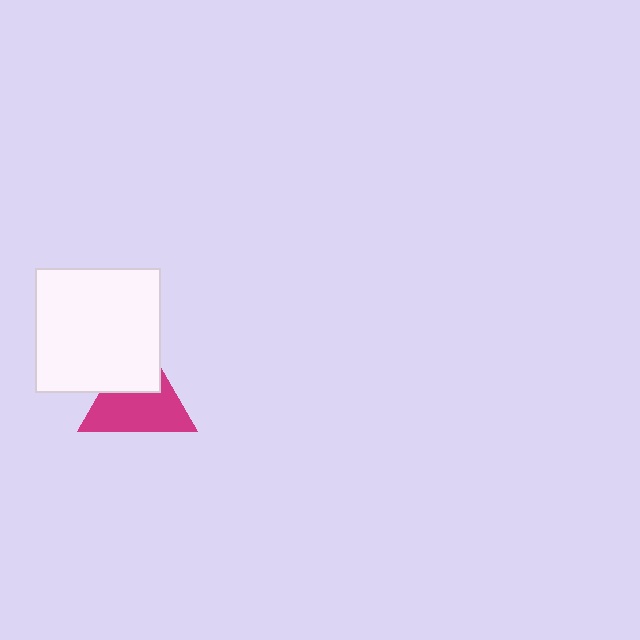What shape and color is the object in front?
The object in front is a white square.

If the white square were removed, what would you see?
You would see the complete magenta triangle.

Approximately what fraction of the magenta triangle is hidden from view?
Roughly 38% of the magenta triangle is hidden behind the white square.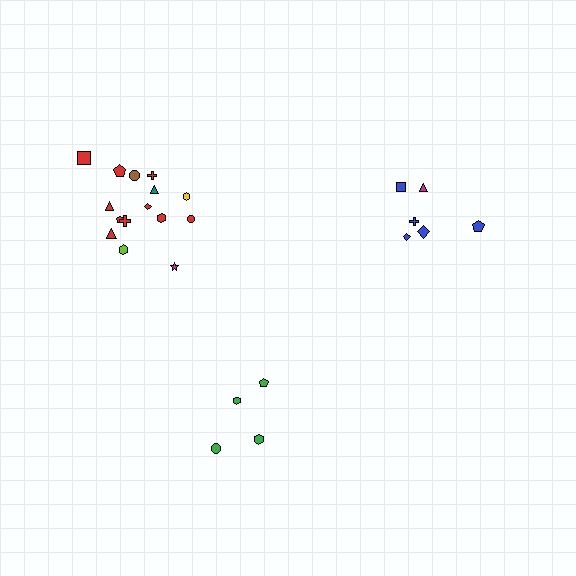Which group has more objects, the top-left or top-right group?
The top-left group.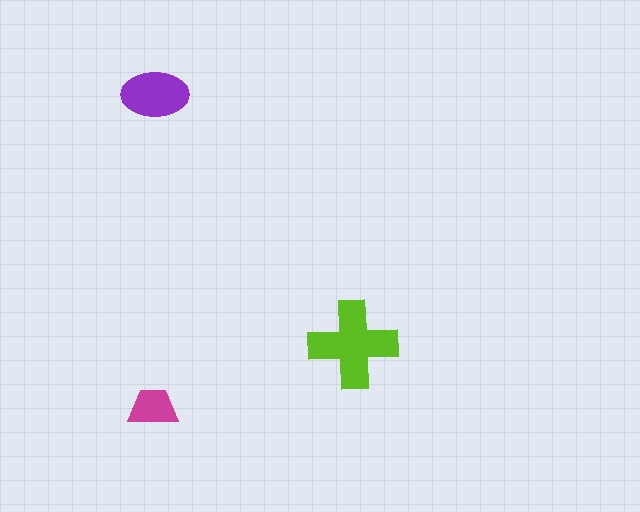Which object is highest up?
The purple ellipse is topmost.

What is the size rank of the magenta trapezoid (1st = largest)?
3rd.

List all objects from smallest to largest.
The magenta trapezoid, the purple ellipse, the lime cross.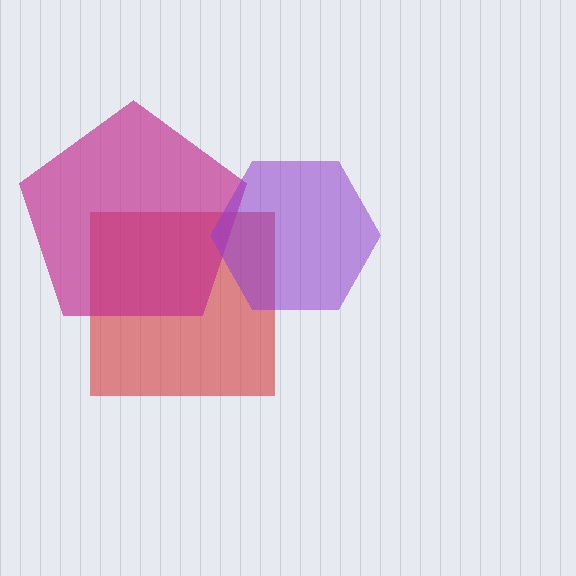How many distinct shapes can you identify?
There are 3 distinct shapes: a red square, a magenta pentagon, a purple hexagon.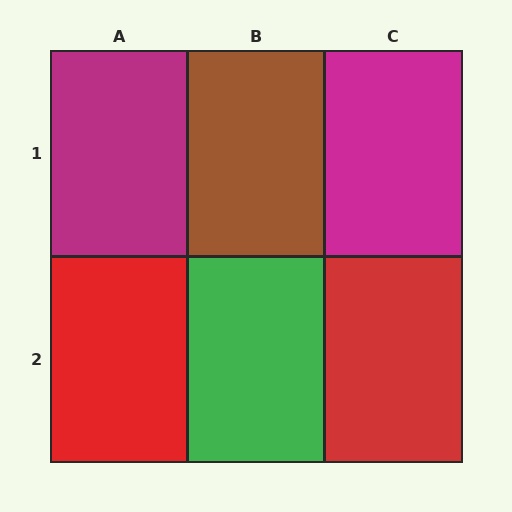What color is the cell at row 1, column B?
Brown.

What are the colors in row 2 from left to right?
Red, green, red.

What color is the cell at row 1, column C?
Magenta.